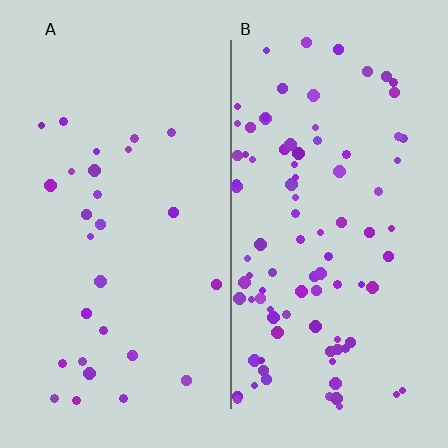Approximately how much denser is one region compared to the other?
Approximately 3.4× — region B over region A.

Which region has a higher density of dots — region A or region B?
B (the right).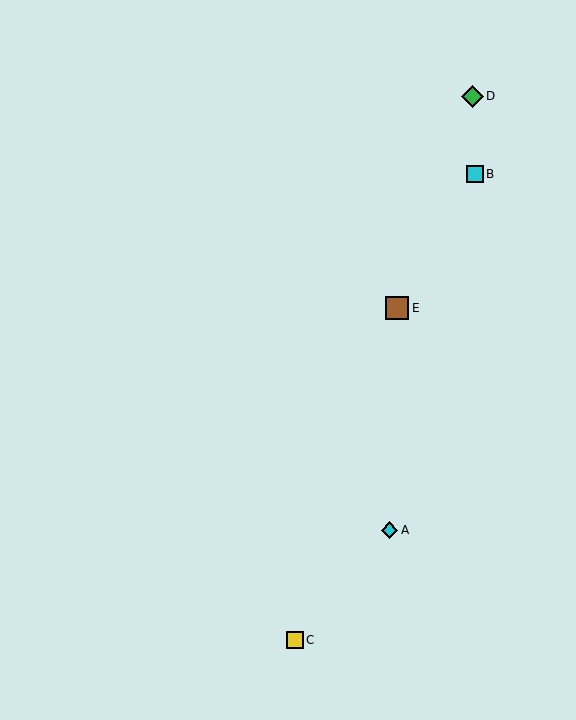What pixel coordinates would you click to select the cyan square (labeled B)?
Click at (475, 174) to select the cyan square B.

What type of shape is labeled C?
Shape C is a yellow square.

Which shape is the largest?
The brown square (labeled E) is the largest.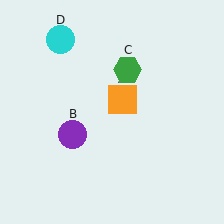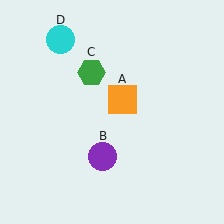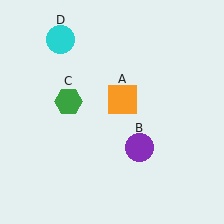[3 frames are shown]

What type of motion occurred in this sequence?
The purple circle (object B), green hexagon (object C) rotated counterclockwise around the center of the scene.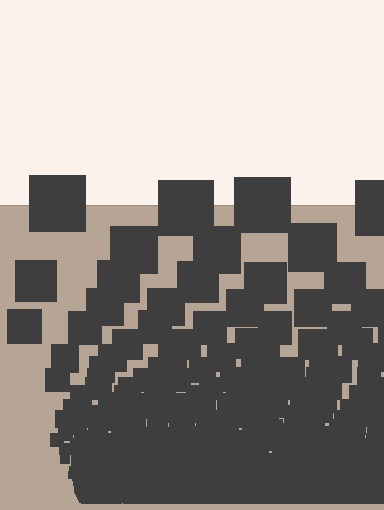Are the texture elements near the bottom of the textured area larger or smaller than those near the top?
Smaller. The gradient is inverted — elements near the bottom are smaller and denser.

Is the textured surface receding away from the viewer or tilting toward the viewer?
The surface appears to tilt toward the viewer. Texture elements get larger and sparser toward the top.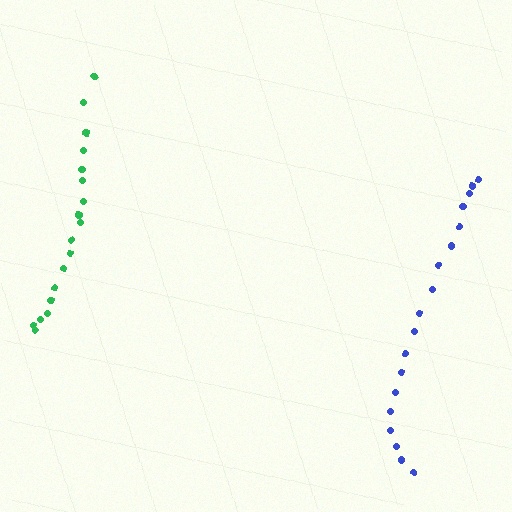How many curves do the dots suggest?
There are 2 distinct paths.